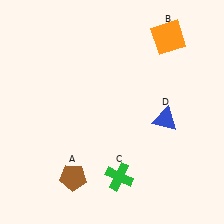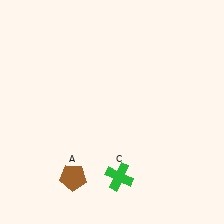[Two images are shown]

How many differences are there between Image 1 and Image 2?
There are 2 differences between the two images.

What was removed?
The blue triangle (D), the orange square (B) were removed in Image 2.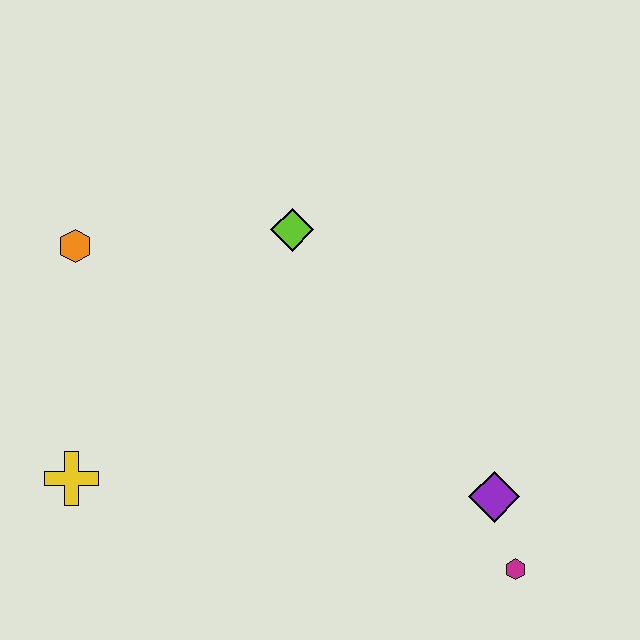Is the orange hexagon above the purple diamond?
Yes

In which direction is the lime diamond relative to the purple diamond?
The lime diamond is above the purple diamond.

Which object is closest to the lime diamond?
The orange hexagon is closest to the lime diamond.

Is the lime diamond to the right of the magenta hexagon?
No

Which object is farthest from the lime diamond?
The magenta hexagon is farthest from the lime diamond.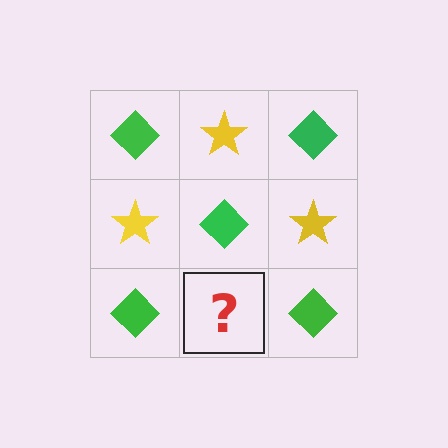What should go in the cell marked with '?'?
The missing cell should contain a yellow star.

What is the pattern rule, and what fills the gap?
The rule is that it alternates green diamond and yellow star in a checkerboard pattern. The gap should be filled with a yellow star.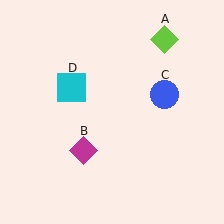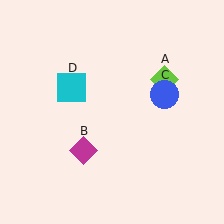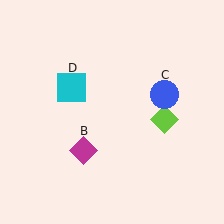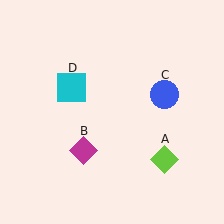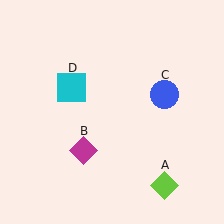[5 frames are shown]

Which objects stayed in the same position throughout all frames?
Magenta diamond (object B) and blue circle (object C) and cyan square (object D) remained stationary.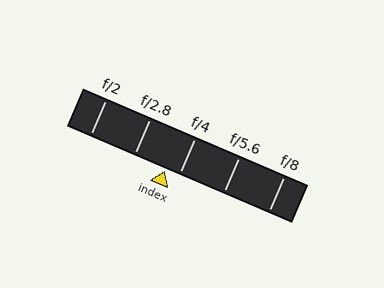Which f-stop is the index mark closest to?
The index mark is closest to f/4.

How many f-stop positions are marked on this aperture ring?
There are 5 f-stop positions marked.